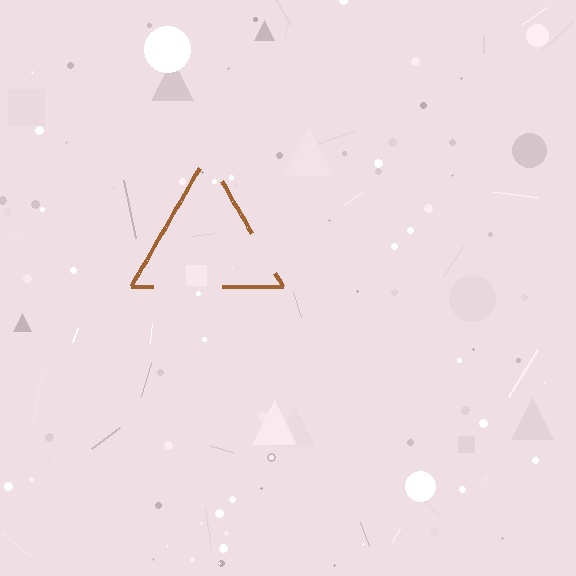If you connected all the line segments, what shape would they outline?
They would outline a triangle.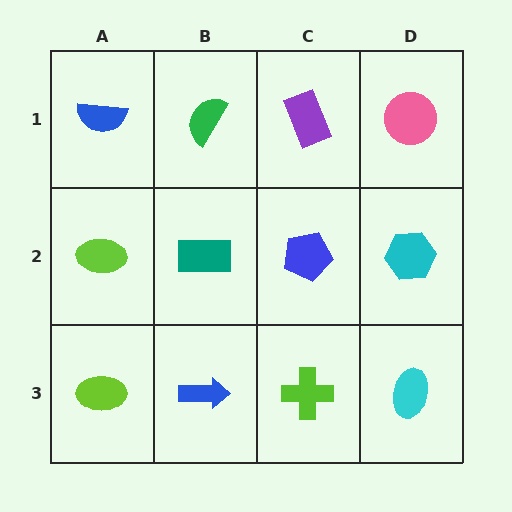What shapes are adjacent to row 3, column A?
A lime ellipse (row 2, column A), a blue arrow (row 3, column B).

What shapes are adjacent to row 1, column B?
A teal rectangle (row 2, column B), a blue semicircle (row 1, column A), a purple rectangle (row 1, column C).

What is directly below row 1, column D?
A cyan hexagon.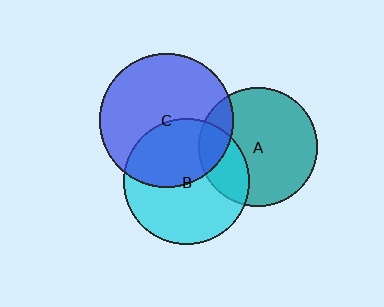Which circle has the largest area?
Circle C (blue).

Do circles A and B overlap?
Yes.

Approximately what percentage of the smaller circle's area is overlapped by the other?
Approximately 25%.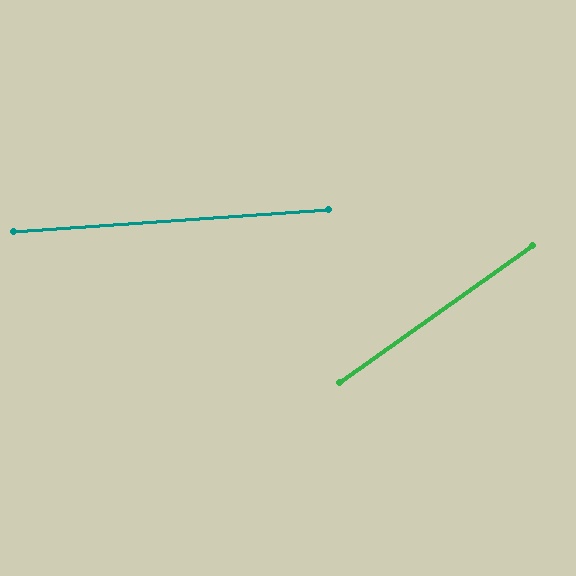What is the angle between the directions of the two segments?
Approximately 31 degrees.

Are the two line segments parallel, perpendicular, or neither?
Neither parallel nor perpendicular — they differ by about 31°.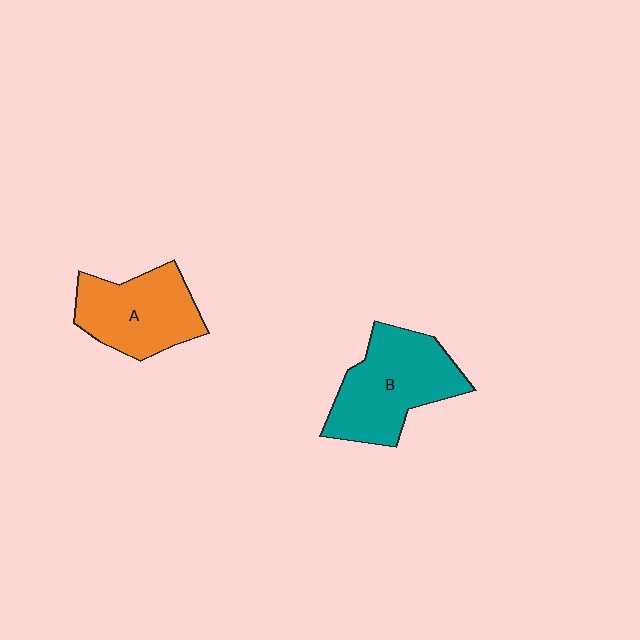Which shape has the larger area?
Shape B (teal).